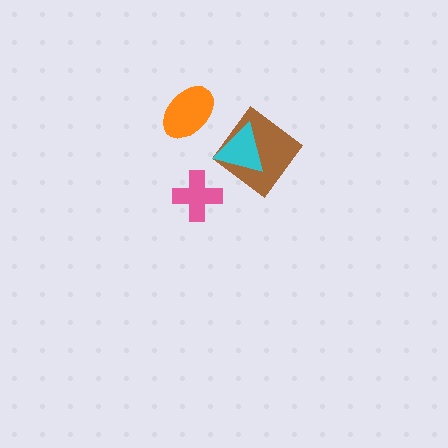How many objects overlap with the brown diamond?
1 object overlaps with the brown diamond.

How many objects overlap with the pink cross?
0 objects overlap with the pink cross.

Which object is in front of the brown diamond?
The cyan triangle is in front of the brown diamond.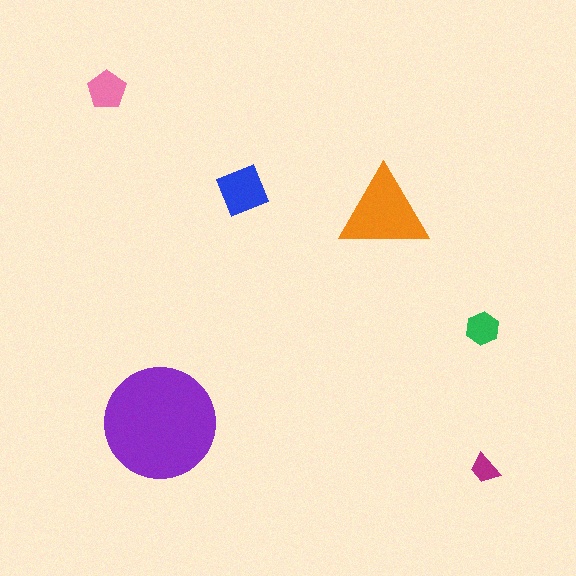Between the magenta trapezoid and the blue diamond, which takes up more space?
The blue diamond.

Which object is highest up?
The pink pentagon is topmost.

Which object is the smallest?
The magenta trapezoid.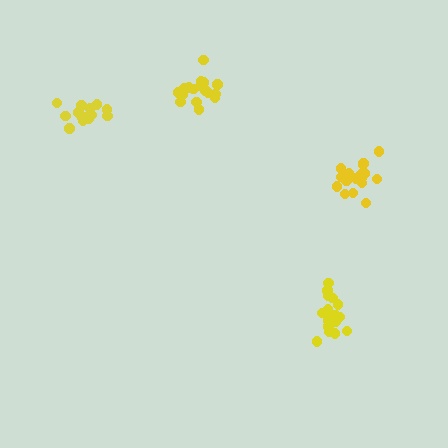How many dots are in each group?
Group 1: 17 dots, Group 2: 18 dots, Group 3: 15 dots, Group 4: 17 dots (67 total).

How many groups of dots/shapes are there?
There are 4 groups.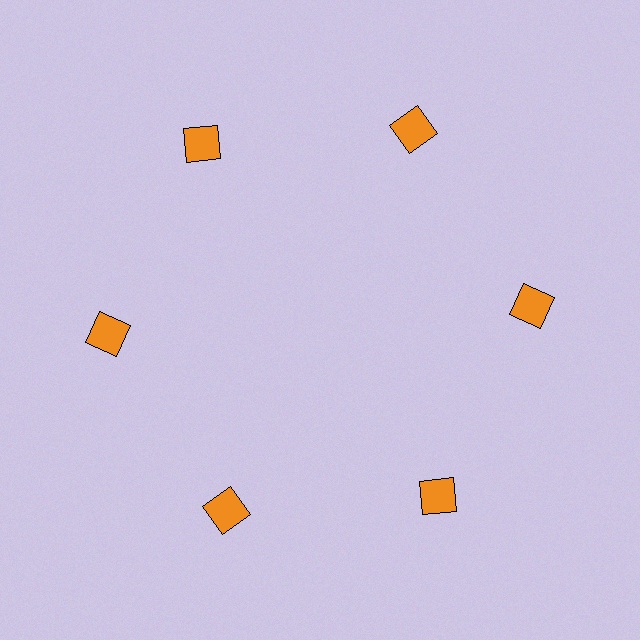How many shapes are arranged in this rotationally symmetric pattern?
There are 6 shapes, arranged in 6 groups of 1.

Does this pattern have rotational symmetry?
Yes, this pattern has 6-fold rotational symmetry. It looks the same after rotating 60 degrees around the center.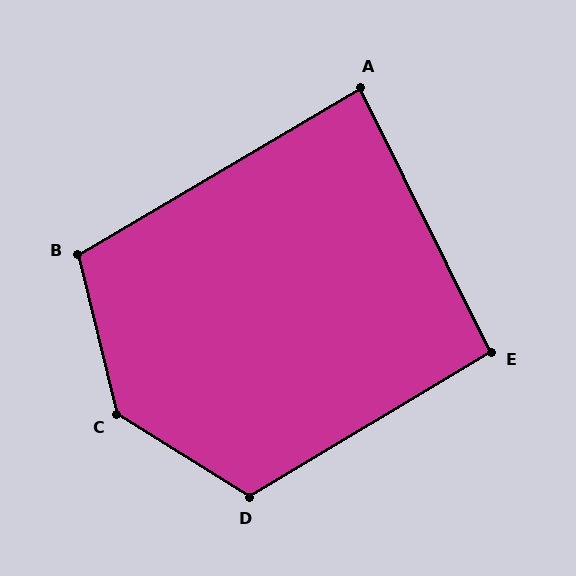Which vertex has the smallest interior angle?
A, at approximately 86 degrees.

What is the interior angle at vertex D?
Approximately 117 degrees (obtuse).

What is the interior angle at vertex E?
Approximately 95 degrees (approximately right).